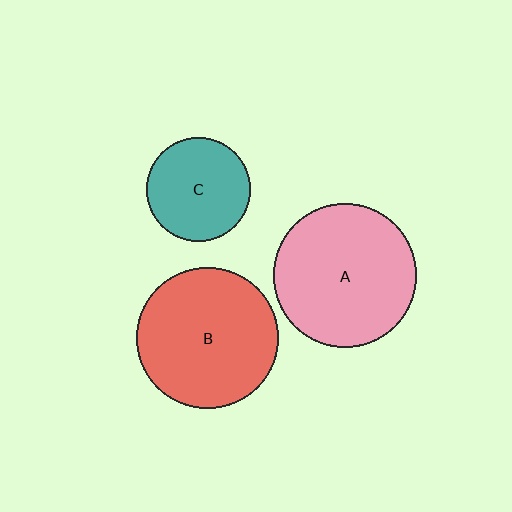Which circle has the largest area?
Circle A (pink).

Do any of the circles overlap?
No, none of the circles overlap.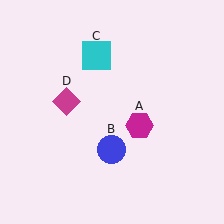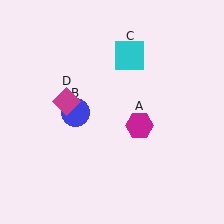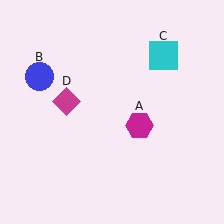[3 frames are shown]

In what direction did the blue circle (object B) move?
The blue circle (object B) moved up and to the left.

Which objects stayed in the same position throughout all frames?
Magenta hexagon (object A) and magenta diamond (object D) remained stationary.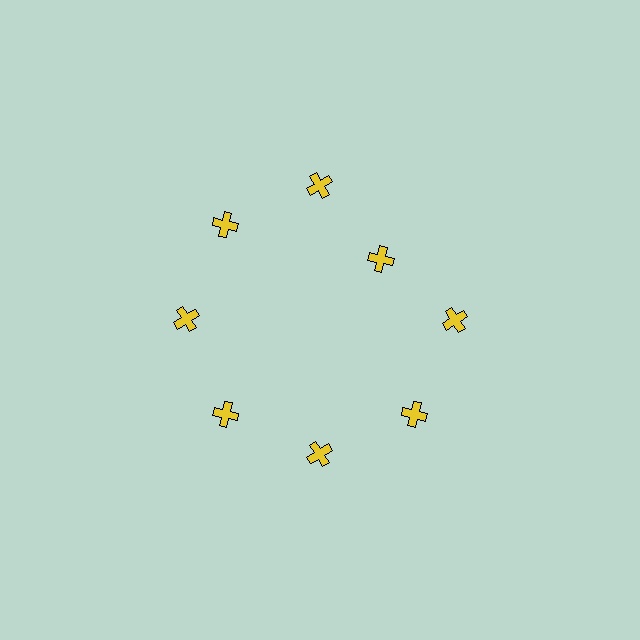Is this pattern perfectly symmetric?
No. The 8 yellow crosses are arranged in a ring, but one element near the 2 o'clock position is pulled inward toward the center, breaking the 8-fold rotational symmetry.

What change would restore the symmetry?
The symmetry would be restored by moving it outward, back onto the ring so that all 8 crosses sit at equal angles and equal distance from the center.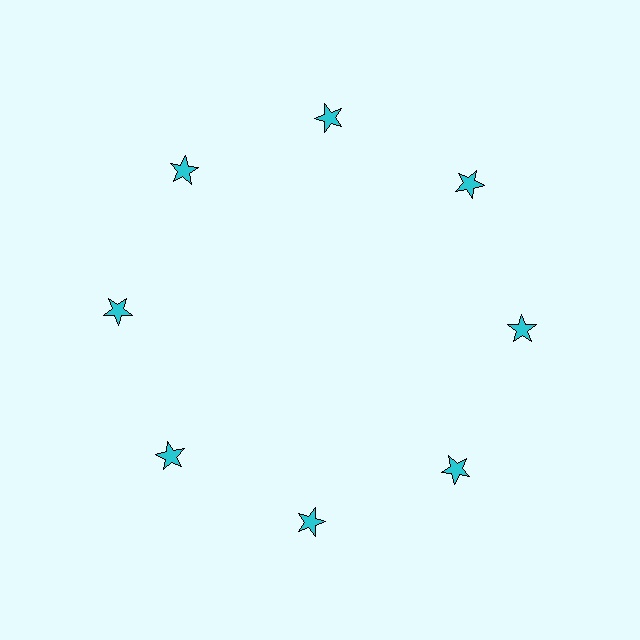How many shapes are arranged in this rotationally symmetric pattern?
There are 8 shapes, arranged in 8 groups of 1.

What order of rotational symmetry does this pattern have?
This pattern has 8-fold rotational symmetry.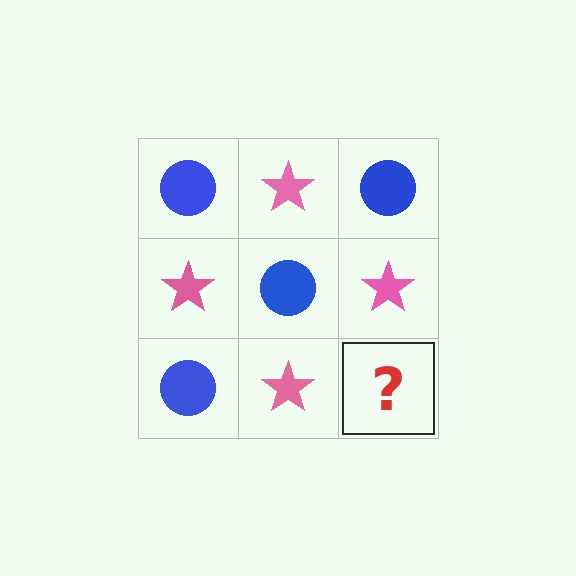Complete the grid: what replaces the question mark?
The question mark should be replaced with a blue circle.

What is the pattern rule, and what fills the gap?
The rule is that it alternates blue circle and pink star in a checkerboard pattern. The gap should be filled with a blue circle.